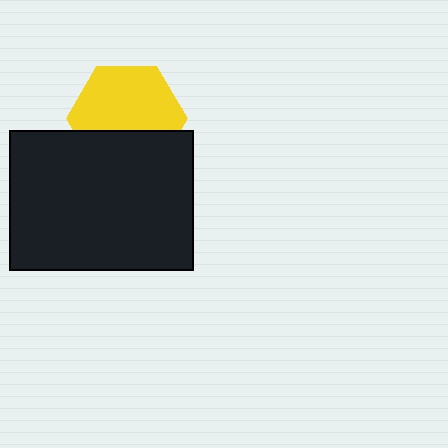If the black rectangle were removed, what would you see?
You would see the complete yellow hexagon.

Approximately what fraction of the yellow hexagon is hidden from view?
Roughly 37% of the yellow hexagon is hidden behind the black rectangle.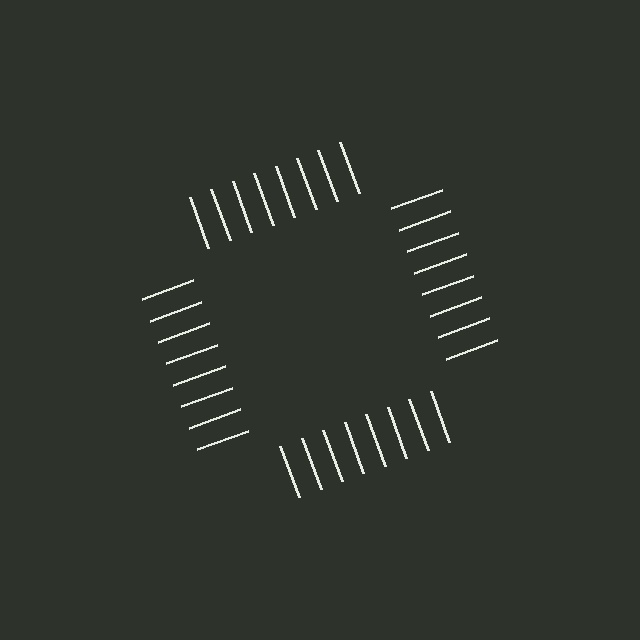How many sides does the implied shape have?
4 sides — the line-ends trace a square.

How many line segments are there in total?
32 — 8 along each of the 4 edges.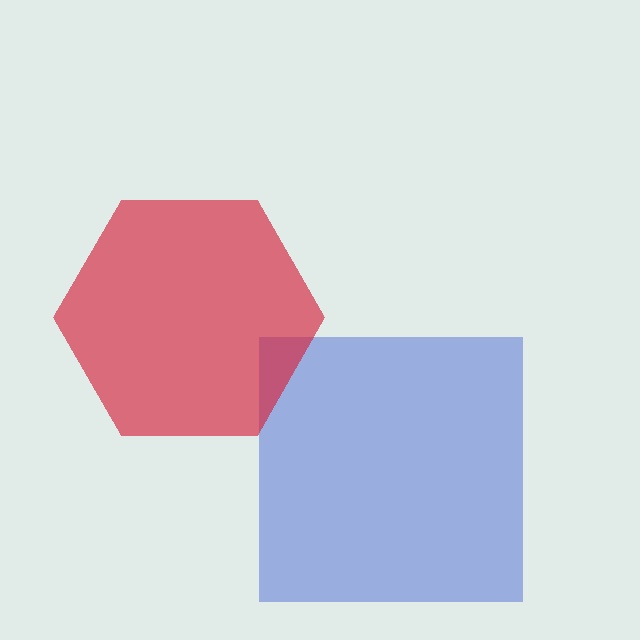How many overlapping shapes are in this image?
There are 2 overlapping shapes in the image.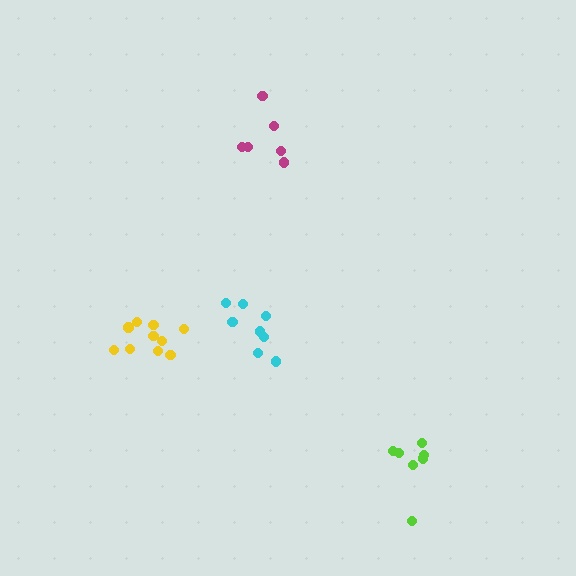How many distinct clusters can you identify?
There are 4 distinct clusters.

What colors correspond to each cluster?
The clusters are colored: yellow, magenta, cyan, lime.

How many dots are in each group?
Group 1: 10 dots, Group 2: 6 dots, Group 3: 8 dots, Group 4: 7 dots (31 total).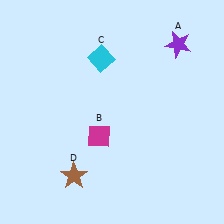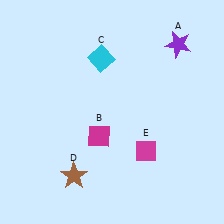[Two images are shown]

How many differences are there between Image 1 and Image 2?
There is 1 difference between the two images.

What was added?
A magenta diamond (E) was added in Image 2.